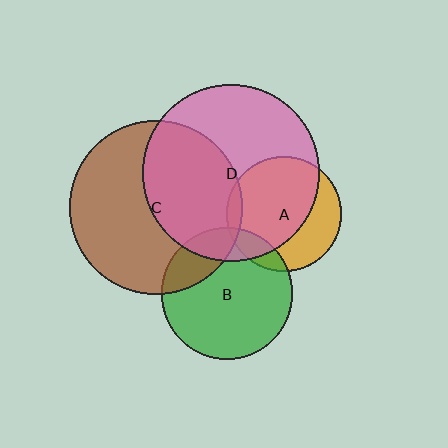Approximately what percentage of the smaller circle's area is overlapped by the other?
Approximately 10%.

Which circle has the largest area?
Circle D (pink).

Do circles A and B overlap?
Yes.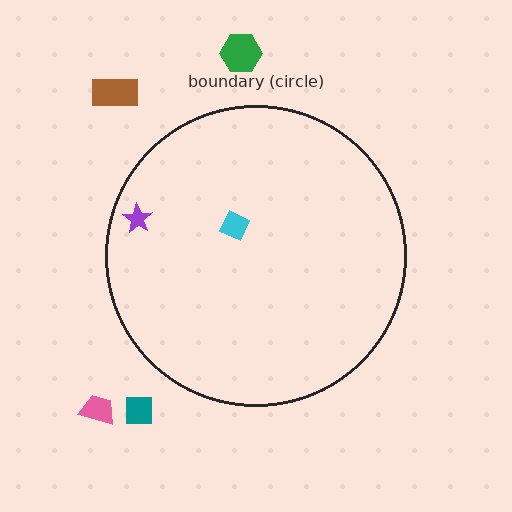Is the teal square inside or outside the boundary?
Outside.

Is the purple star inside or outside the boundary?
Inside.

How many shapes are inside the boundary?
2 inside, 4 outside.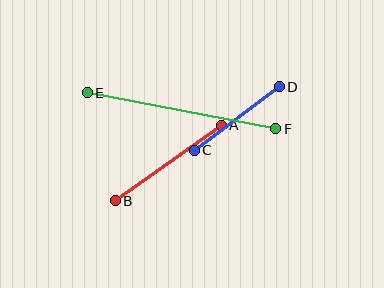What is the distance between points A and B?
The distance is approximately 130 pixels.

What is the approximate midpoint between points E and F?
The midpoint is at approximately (182, 111) pixels.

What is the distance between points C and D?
The distance is approximately 106 pixels.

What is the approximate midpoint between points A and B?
The midpoint is at approximately (168, 163) pixels.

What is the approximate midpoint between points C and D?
The midpoint is at approximately (237, 118) pixels.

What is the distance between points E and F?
The distance is approximately 192 pixels.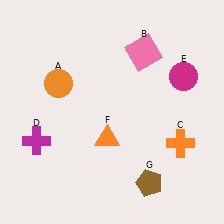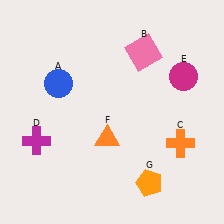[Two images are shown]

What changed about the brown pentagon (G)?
In Image 1, G is brown. In Image 2, it changed to orange.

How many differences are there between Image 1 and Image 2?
There are 2 differences between the two images.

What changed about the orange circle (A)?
In Image 1, A is orange. In Image 2, it changed to blue.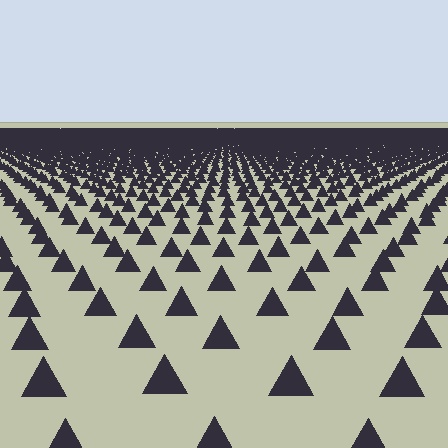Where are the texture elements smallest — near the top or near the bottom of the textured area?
Near the top.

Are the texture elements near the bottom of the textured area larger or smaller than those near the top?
Larger. Near the bottom, elements are closer to the viewer and appear at a bigger on-screen size.